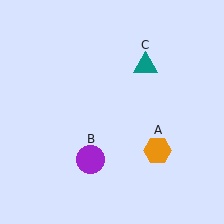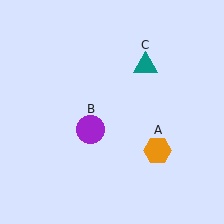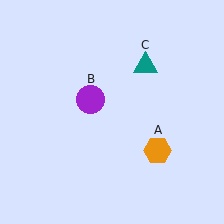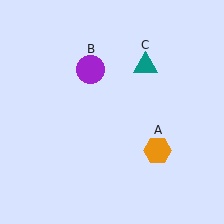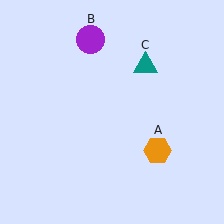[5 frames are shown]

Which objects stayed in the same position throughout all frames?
Orange hexagon (object A) and teal triangle (object C) remained stationary.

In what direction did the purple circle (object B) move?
The purple circle (object B) moved up.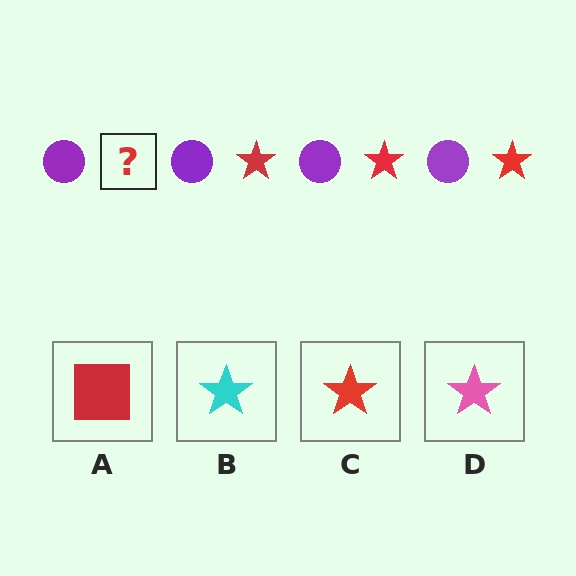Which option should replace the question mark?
Option C.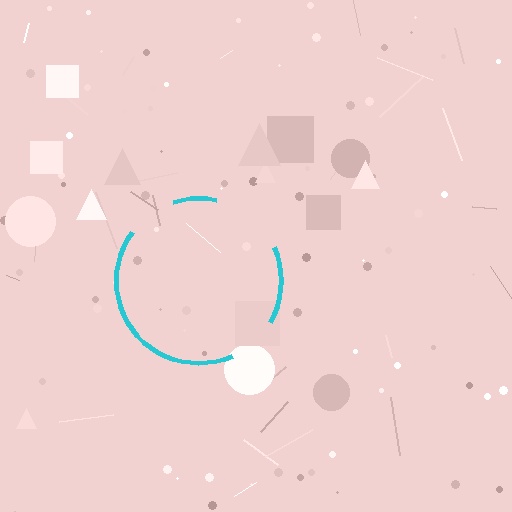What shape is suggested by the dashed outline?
The dashed outline suggests a circle.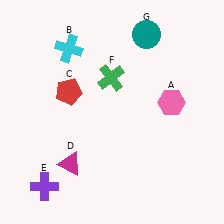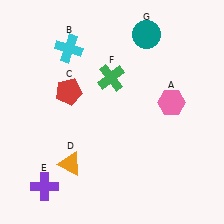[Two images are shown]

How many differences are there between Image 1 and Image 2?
There is 1 difference between the two images.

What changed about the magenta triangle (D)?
In Image 1, D is magenta. In Image 2, it changed to orange.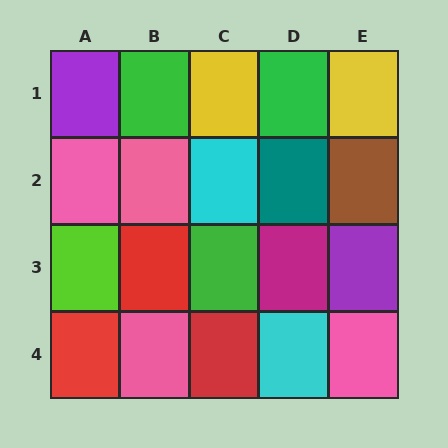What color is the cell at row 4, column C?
Red.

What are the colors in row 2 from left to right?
Pink, pink, cyan, teal, brown.